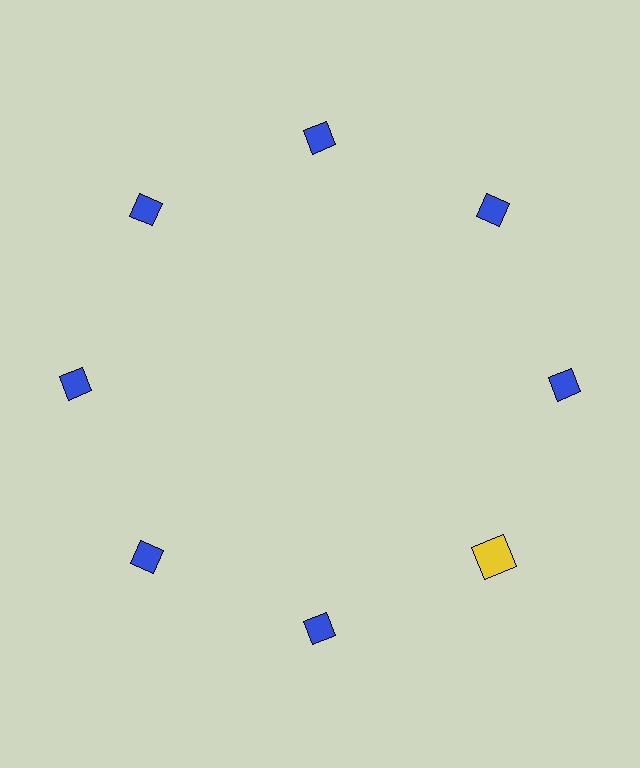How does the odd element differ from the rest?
It differs in both color (yellow instead of blue) and shape (square instead of diamond).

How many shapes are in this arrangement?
There are 8 shapes arranged in a ring pattern.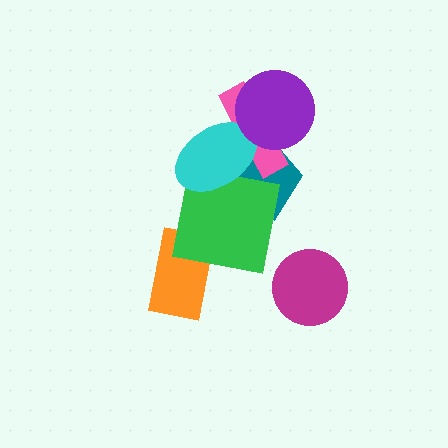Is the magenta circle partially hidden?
No, no other shape covers it.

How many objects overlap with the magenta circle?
0 objects overlap with the magenta circle.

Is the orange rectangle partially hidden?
Yes, it is partially covered by another shape.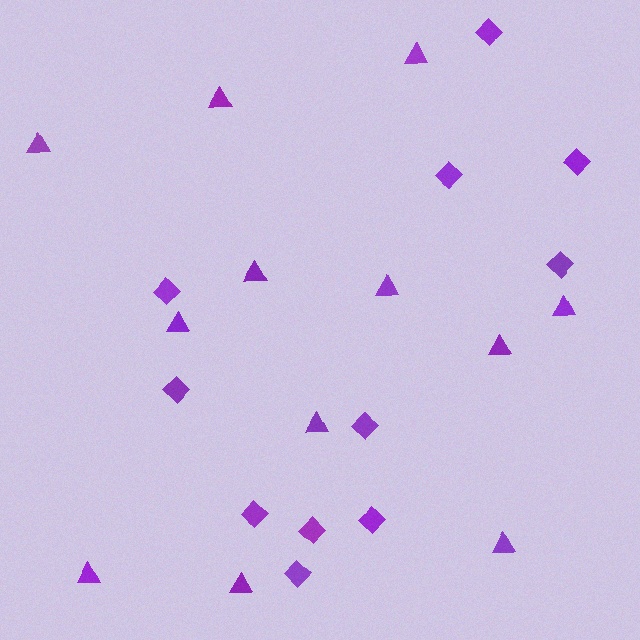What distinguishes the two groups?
There are 2 groups: one group of triangles (12) and one group of diamonds (11).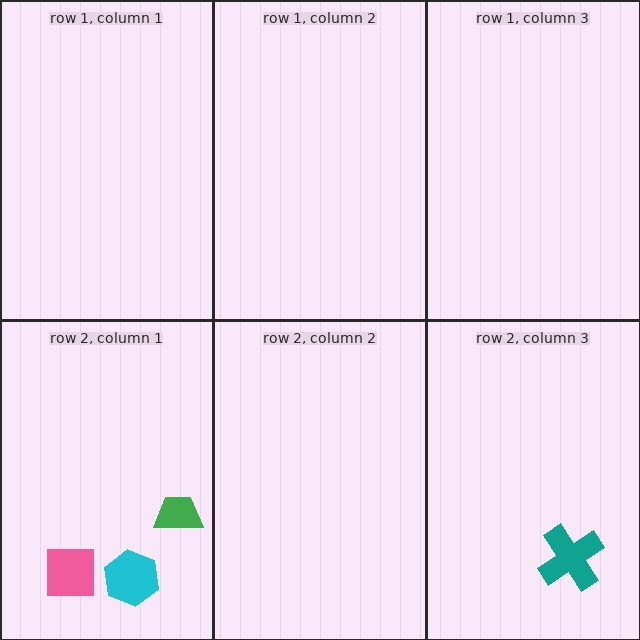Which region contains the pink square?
The row 2, column 1 region.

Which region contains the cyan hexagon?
The row 2, column 1 region.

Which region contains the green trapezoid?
The row 2, column 1 region.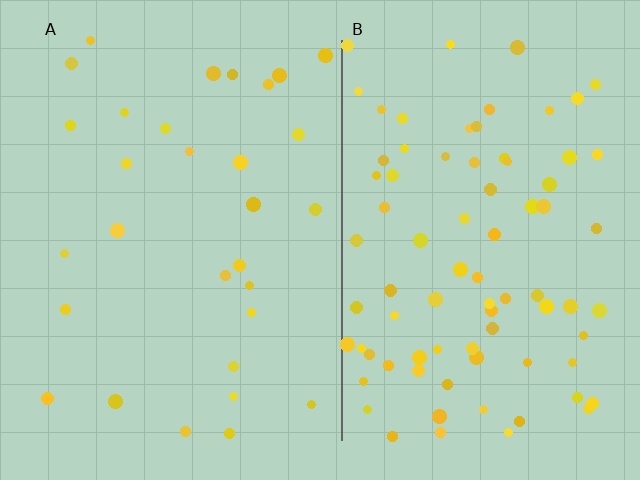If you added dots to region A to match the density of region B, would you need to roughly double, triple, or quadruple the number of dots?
Approximately triple.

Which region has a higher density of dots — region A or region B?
B (the right).